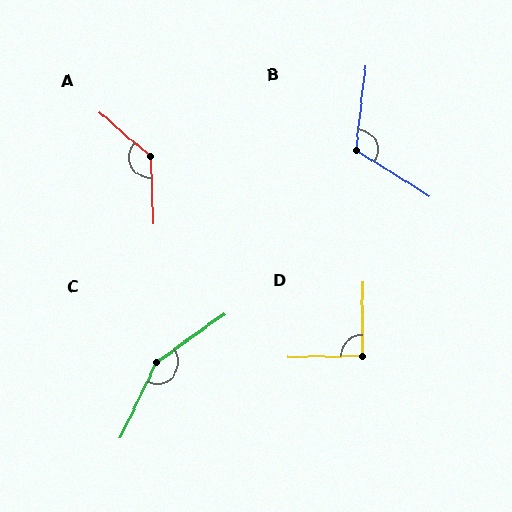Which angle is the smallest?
D, at approximately 91 degrees.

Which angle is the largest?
C, at approximately 151 degrees.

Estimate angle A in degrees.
Approximately 134 degrees.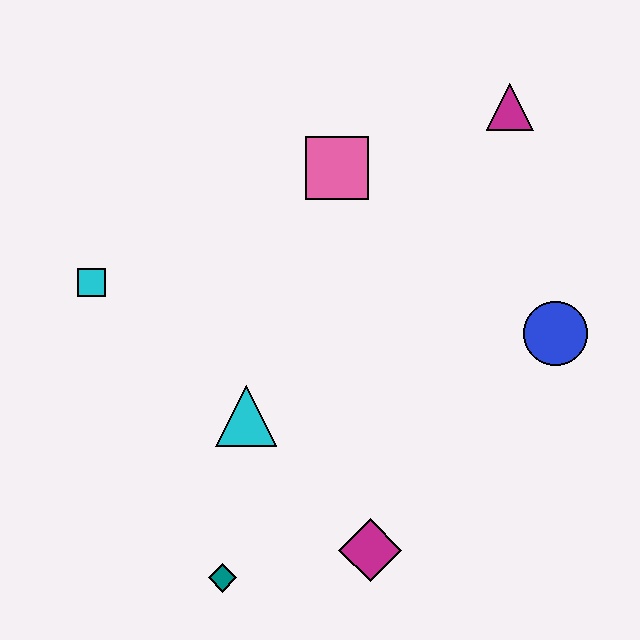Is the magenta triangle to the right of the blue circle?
No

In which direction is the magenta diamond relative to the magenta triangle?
The magenta diamond is below the magenta triangle.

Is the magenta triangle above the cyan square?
Yes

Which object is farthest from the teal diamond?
The magenta triangle is farthest from the teal diamond.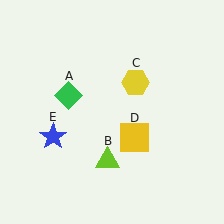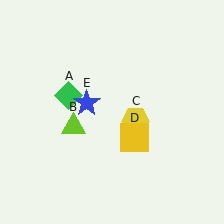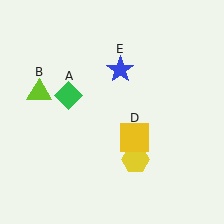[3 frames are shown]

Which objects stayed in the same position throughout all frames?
Green diamond (object A) and yellow square (object D) remained stationary.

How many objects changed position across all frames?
3 objects changed position: lime triangle (object B), yellow hexagon (object C), blue star (object E).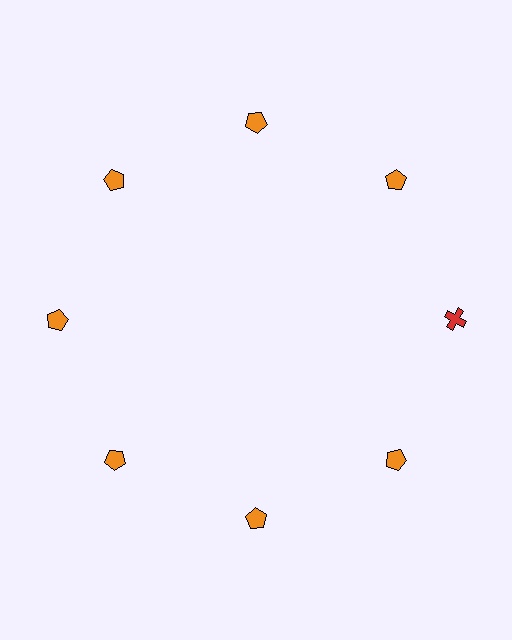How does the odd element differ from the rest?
It differs in both color (red instead of orange) and shape (cross instead of pentagon).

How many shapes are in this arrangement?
There are 8 shapes arranged in a ring pattern.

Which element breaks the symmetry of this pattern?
The red cross at roughly the 3 o'clock position breaks the symmetry. All other shapes are orange pentagons.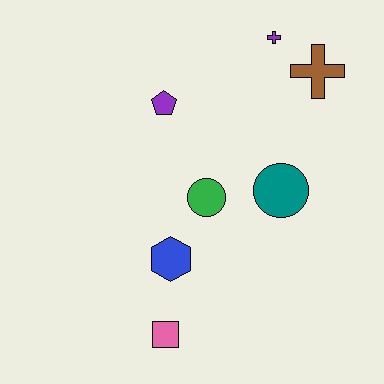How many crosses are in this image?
There are 2 crosses.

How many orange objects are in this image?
There are no orange objects.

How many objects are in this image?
There are 7 objects.